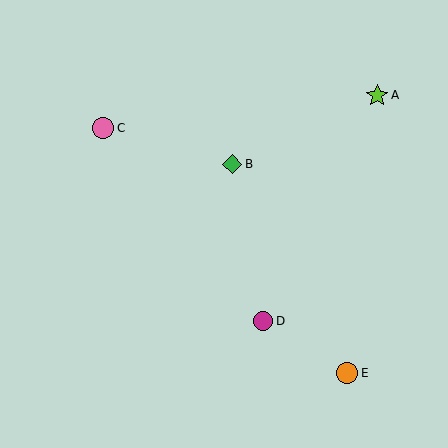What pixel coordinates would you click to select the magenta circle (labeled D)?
Click at (263, 321) to select the magenta circle D.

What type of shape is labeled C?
Shape C is a pink circle.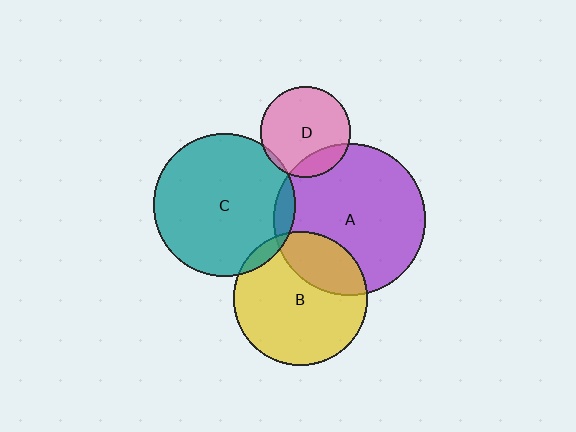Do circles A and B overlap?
Yes.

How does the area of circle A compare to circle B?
Approximately 1.3 times.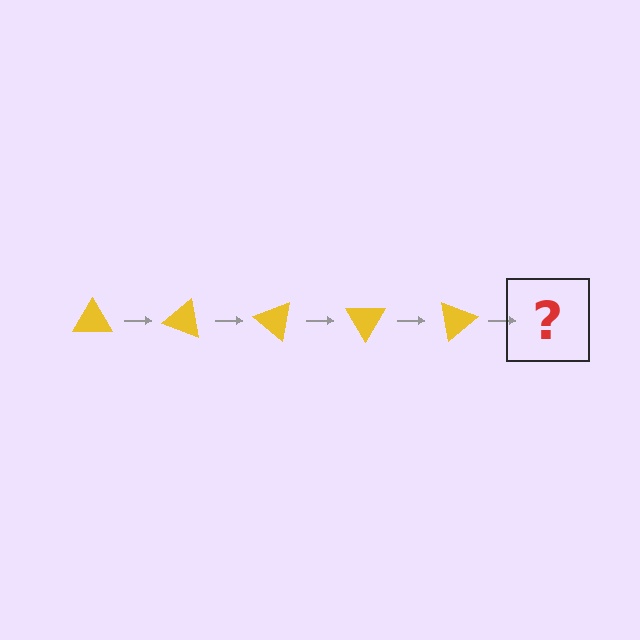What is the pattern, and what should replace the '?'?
The pattern is that the triangle rotates 20 degrees each step. The '?' should be a yellow triangle rotated 100 degrees.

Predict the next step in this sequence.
The next step is a yellow triangle rotated 100 degrees.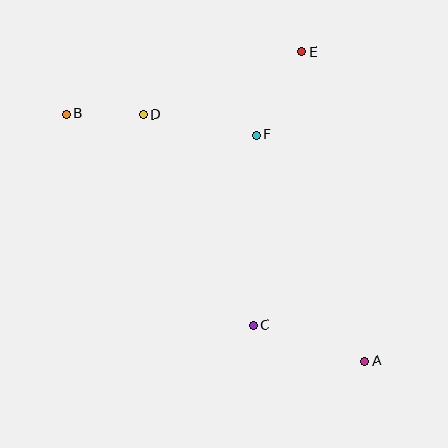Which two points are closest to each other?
Points B and D are closest to each other.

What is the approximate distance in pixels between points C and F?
The distance between C and F is approximately 190 pixels.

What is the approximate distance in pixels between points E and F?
The distance between E and F is approximately 95 pixels.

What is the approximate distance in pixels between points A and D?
The distance between A and D is approximately 331 pixels.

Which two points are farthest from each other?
Points A and B are farthest from each other.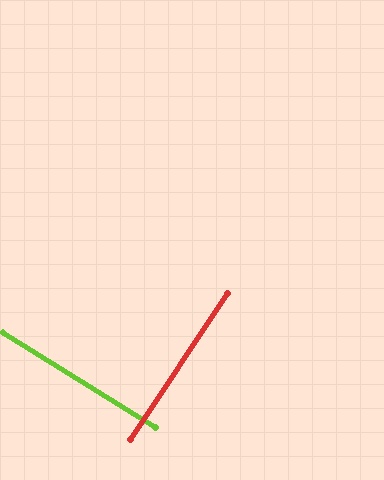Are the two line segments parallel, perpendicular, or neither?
Perpendicular — they meet at approximately 88°.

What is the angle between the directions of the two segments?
Approximately 88 degrees.